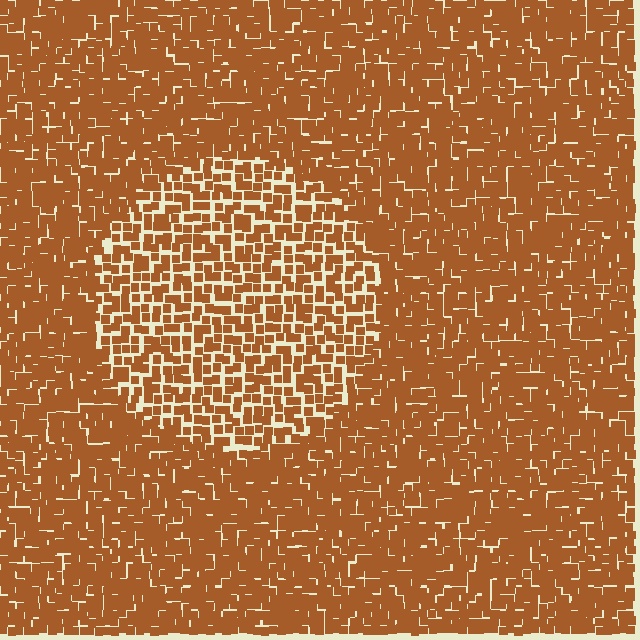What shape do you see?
I see a circle.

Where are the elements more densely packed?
The elements are more densely packed outside the circle boundary.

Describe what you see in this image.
The image contains small brown elements arranged at two different densities. A circle-shaped region is visible where the elements are less densely packed than the surrounding area.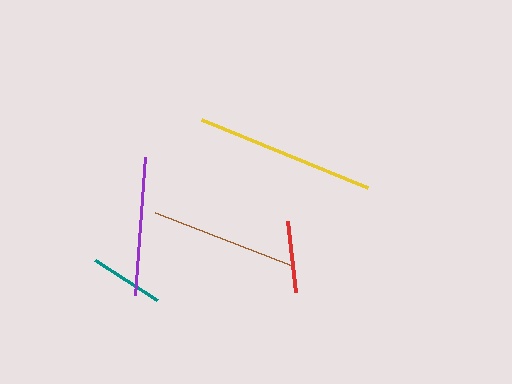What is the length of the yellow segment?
The yellow segment is approximately 180 pixels long.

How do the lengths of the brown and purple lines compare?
The brown and purple lines are approximately the same length.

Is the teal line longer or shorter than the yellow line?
The yellow line is longer than the teal line.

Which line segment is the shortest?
The red line is the shortest at approximately 71 pixels.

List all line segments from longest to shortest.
From longest to shortest: yellow, brown, purple, teal, red.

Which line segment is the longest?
The yellow line is the longest at approximately 180 pixels.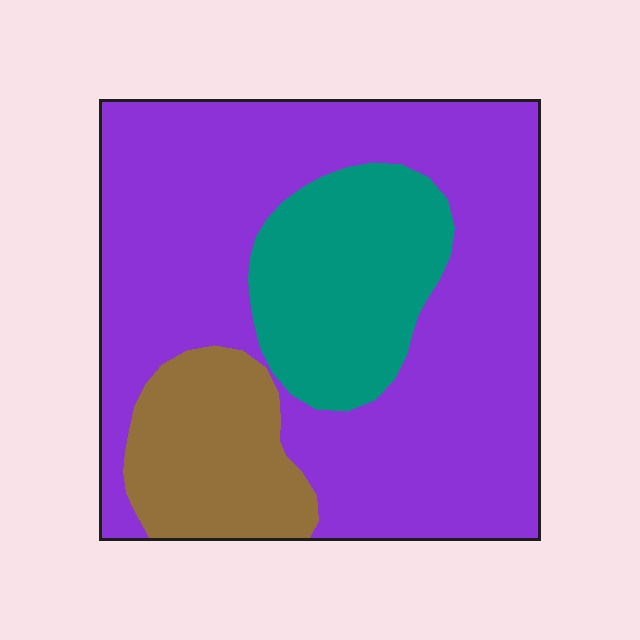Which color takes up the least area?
Brown, at roughly 15%.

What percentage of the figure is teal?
Teal covers 19% of the figure.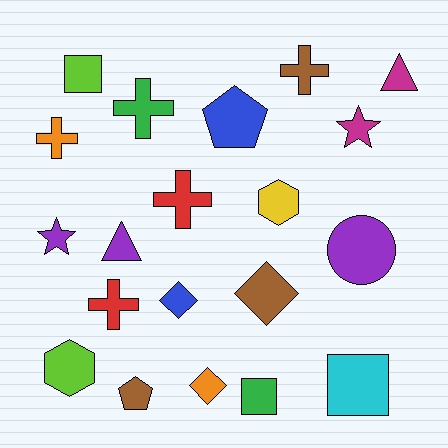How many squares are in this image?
There are 3 squares.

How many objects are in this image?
There are 20 objects.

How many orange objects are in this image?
There are 2 orange objects.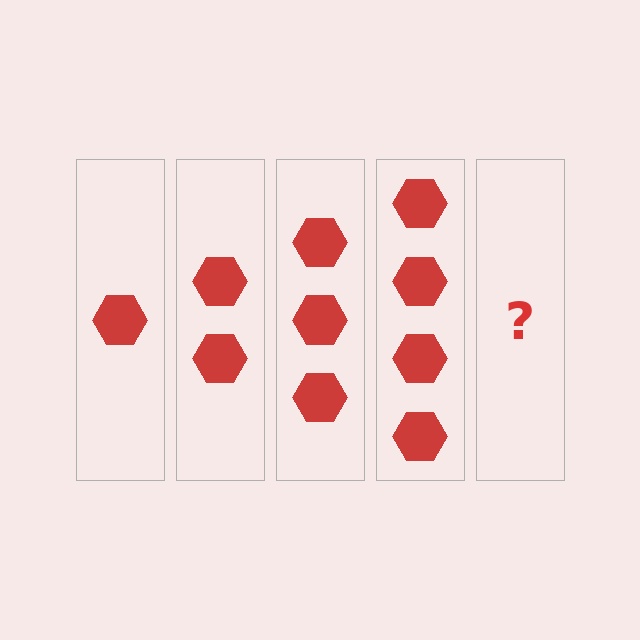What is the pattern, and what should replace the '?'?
The pattern is that each step adds one more hexagon. The '?' should be 5 hexagons.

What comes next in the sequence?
The next element should be 5 hexagons.